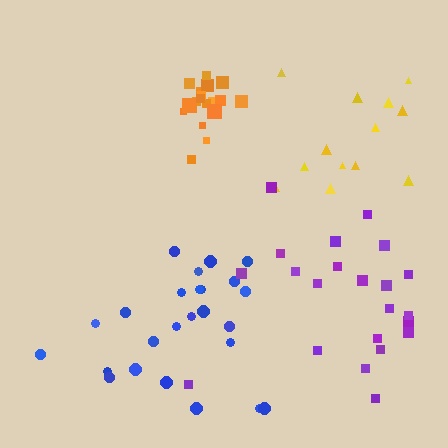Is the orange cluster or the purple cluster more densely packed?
Orange.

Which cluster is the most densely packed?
Orange.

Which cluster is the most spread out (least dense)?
Yellow.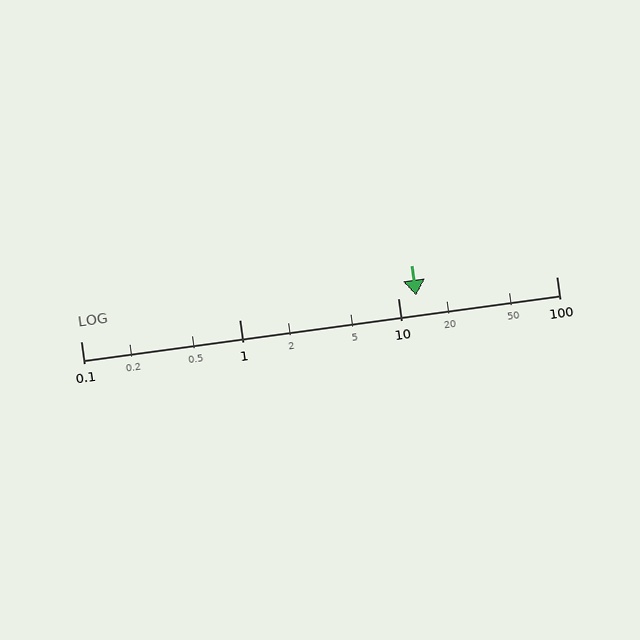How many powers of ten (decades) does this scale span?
The scale spans 3 decades, from 0.1 to 100.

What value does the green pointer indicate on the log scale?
The pointer indicates approximately 13.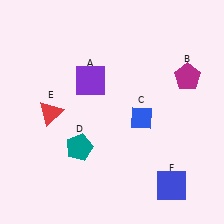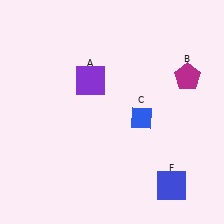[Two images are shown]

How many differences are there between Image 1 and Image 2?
There are 2 differences between the two images.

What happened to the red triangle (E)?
The red triangle (E) was removed in Image 2. It was in the bottom-left area of Image 1.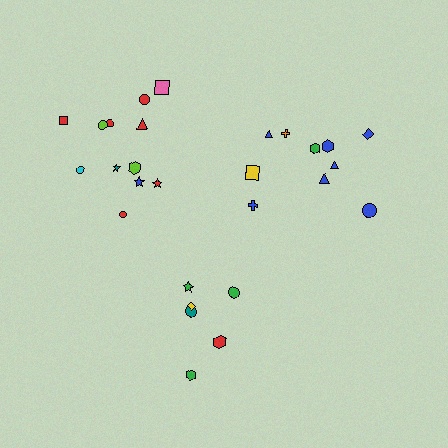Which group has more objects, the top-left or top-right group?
The top-left group.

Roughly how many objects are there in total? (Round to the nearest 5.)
Roughly 30 objects in total.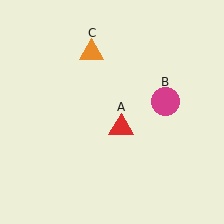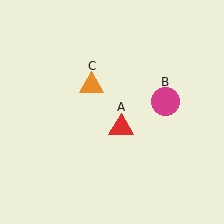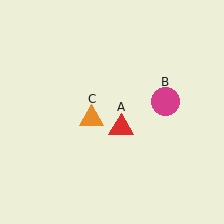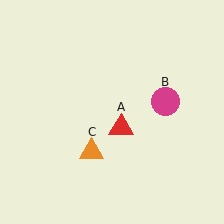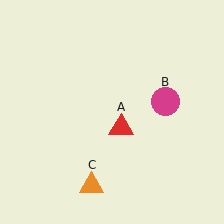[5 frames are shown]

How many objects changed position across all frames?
1 object changed position: orange triangle (object C).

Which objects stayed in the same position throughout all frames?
Red triangle (object A) and magenta circle (object B) remained stationary.